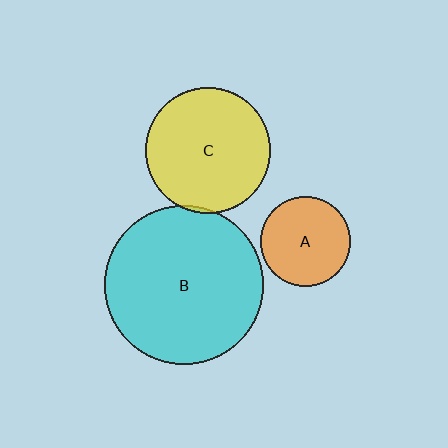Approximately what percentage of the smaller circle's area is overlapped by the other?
Approximately 5%.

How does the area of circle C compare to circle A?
Approximately 2.0 times.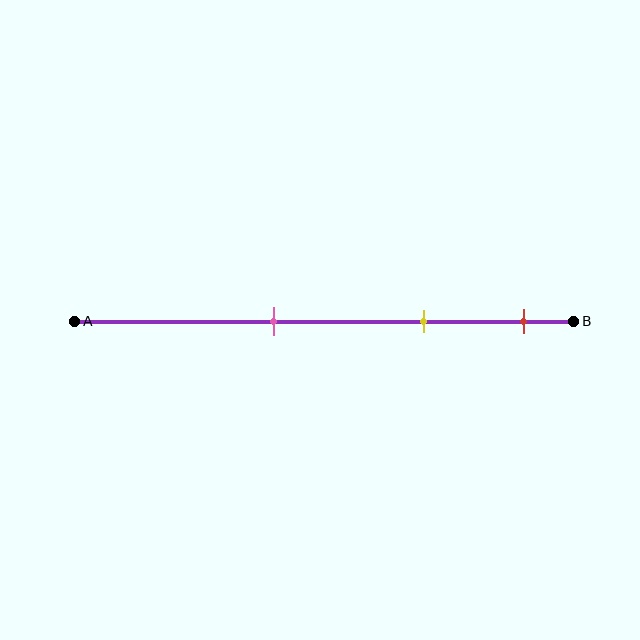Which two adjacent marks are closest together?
The yellow and red marks are the closest adjacent pair.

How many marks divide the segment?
There are 3 marks dividing the segment.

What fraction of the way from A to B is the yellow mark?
The yellow mark is approximately 70% (0.7) of the way from A to B.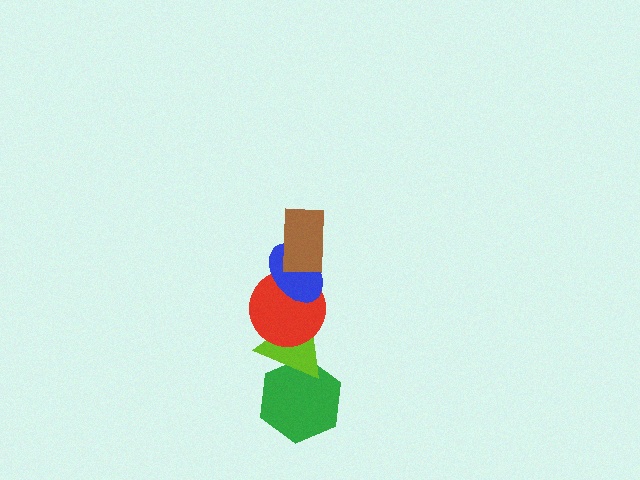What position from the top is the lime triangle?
The lime triangle is 4th from the top.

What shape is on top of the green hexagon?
The lime triangle is on top of the green hexagon.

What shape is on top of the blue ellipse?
The brown rectangle is on top of the blue ellipse.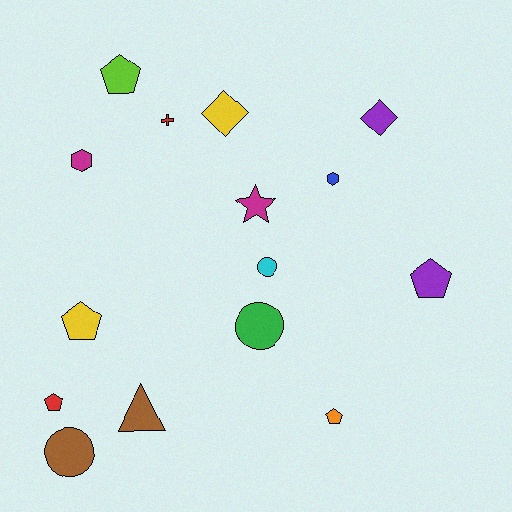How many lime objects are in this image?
There is 1 lime object.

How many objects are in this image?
There are 15 objects.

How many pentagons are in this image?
There are 5 pentagons.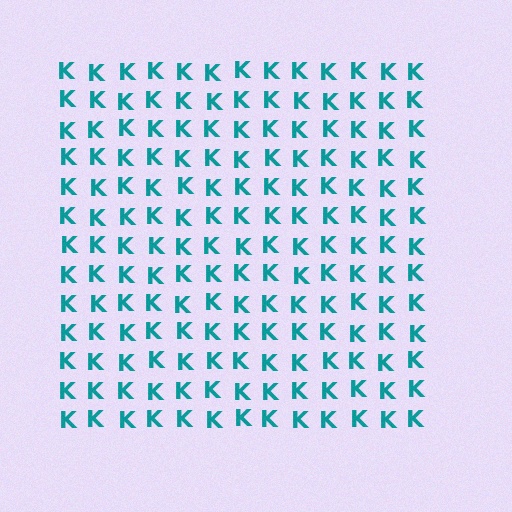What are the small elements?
The small elements are letter K's.